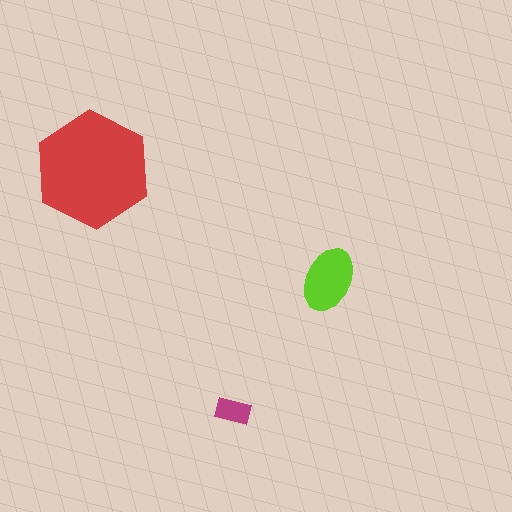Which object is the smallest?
The magenta rectangle.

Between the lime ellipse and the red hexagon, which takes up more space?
The red hexagon.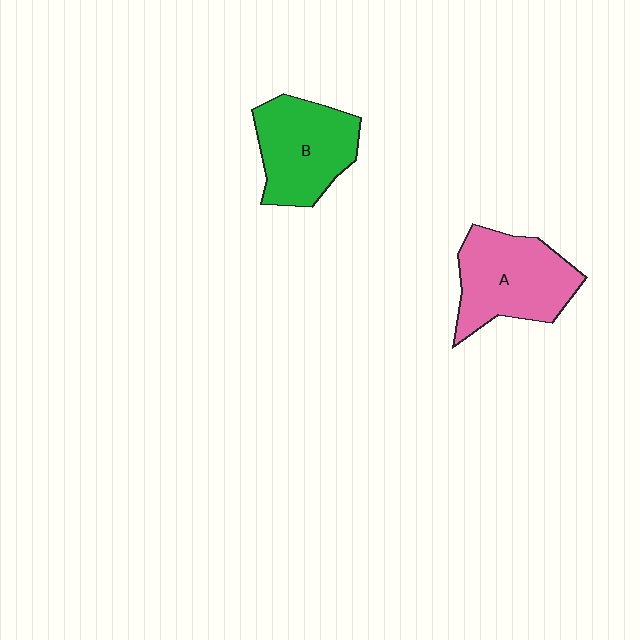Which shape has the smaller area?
Shape B (green).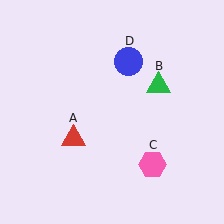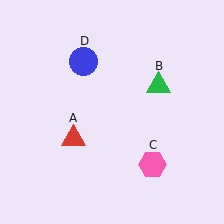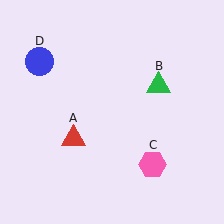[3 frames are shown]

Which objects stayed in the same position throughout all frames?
Red triangle (object A) and green triangle (object B) and pink hexagon (object C) remained stationary.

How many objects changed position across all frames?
1 object changed position: blue circle (object D).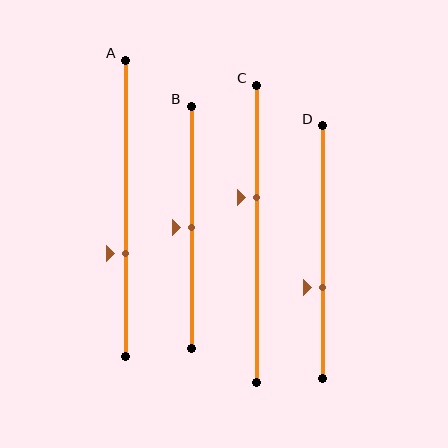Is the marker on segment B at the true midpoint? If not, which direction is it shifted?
Yes, the marker on segment B is at the true midpoint.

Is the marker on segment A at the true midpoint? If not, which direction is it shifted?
No, the marker on segment A is shifted downward by about 15% of the segment length.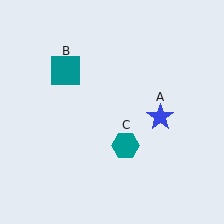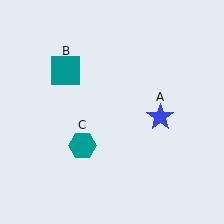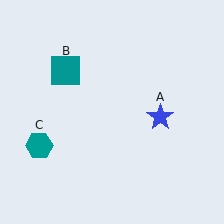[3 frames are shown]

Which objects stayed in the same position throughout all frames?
Blue star (object A) and teal square (object B) remained stationary.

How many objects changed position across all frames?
1 object changed position: teal hexagon (object C).